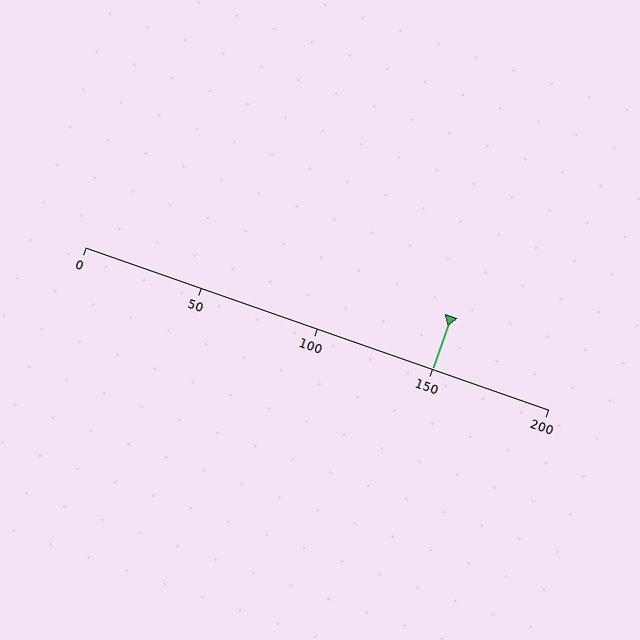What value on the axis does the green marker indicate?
The marker indicates approximately 150.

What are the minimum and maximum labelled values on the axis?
The axis runs from 0 to 200.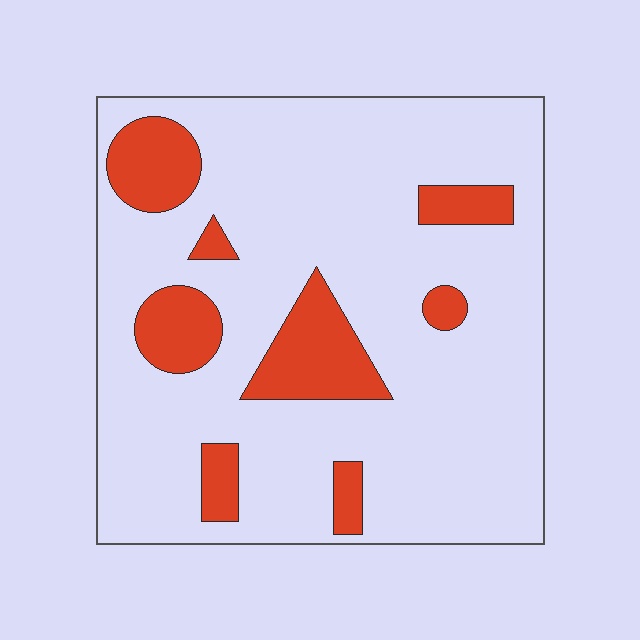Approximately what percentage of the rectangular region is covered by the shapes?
Approximately 20%.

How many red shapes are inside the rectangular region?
8.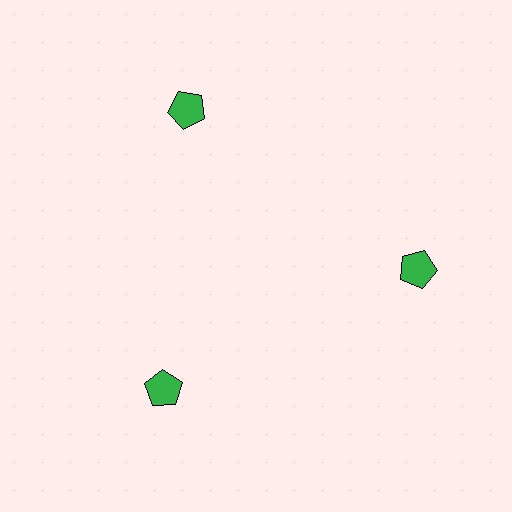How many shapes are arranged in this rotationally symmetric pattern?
There are 3 shapes, arranged in 3 groups of 1.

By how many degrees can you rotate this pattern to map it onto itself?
The pattern maps onto itself every 120 degrees of rotation.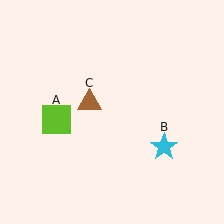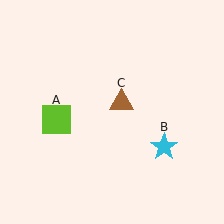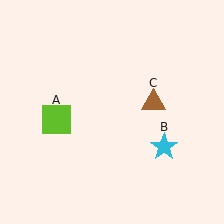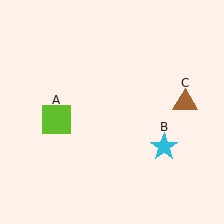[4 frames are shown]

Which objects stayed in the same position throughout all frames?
Lime square (object A) and cyan star (object B) remained stationary.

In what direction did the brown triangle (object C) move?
The brown triangle (object C) moved right.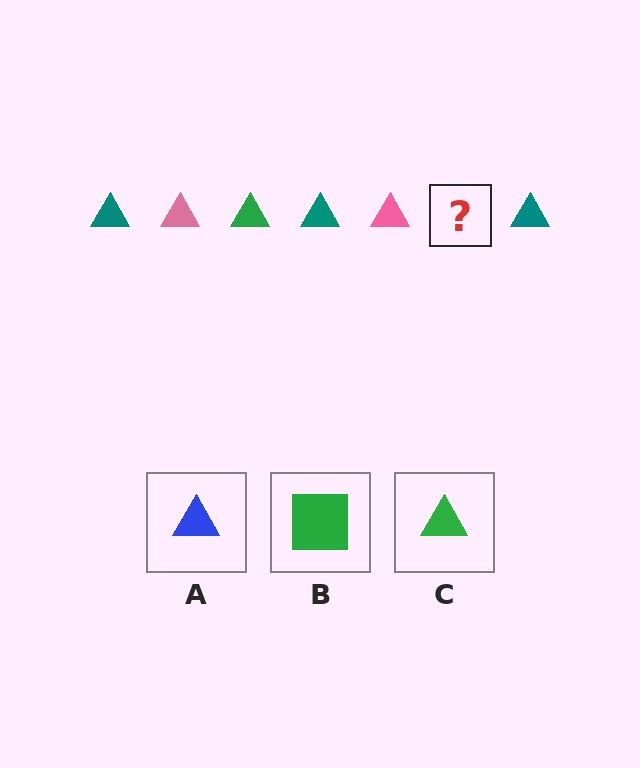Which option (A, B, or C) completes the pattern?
C.